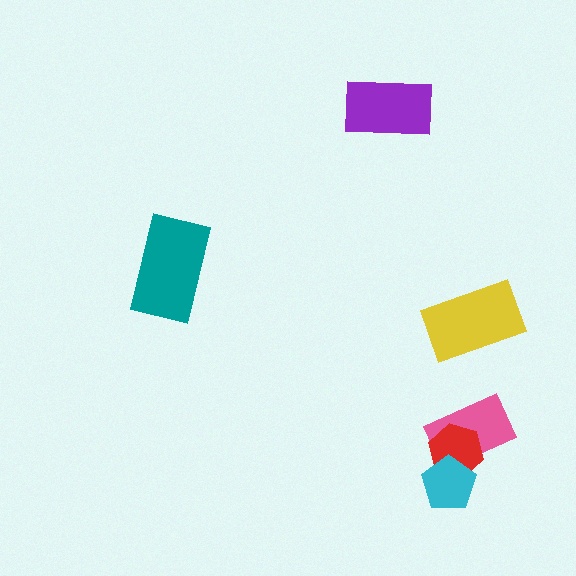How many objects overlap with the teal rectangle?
0 objects overlap with the teal rectangle.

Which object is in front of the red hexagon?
The cyan pentagon is in front of the red hexagon.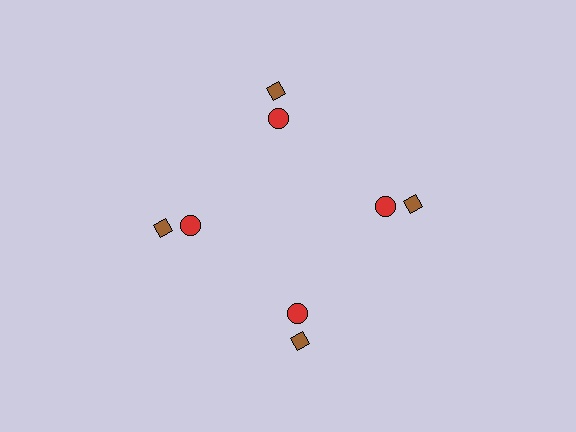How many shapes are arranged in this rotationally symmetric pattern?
There are 8 shapes, arranged in 4 groups of 2.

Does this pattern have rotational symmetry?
Yes, this pattern has 4-fold rotational symmetry. It looks the same after rotating 90 degrees around the center.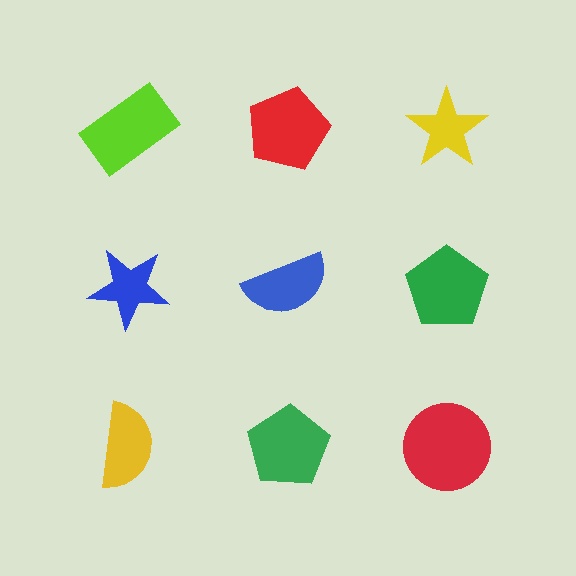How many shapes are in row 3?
3 shapes.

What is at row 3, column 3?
A red circle.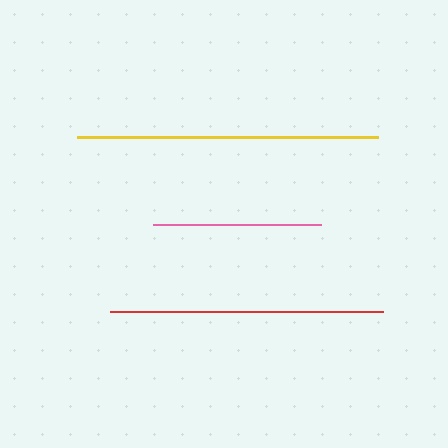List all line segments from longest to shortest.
From longest to shortest: yellow, red, pink.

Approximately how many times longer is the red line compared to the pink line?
The red line is approximately 1.6 times the length of the pink line.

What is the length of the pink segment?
The pink segment is approximately 168 pixels long.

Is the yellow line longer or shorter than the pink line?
The yellow line is longer than the pink line.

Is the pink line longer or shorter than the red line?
The red line is longer than the pink line.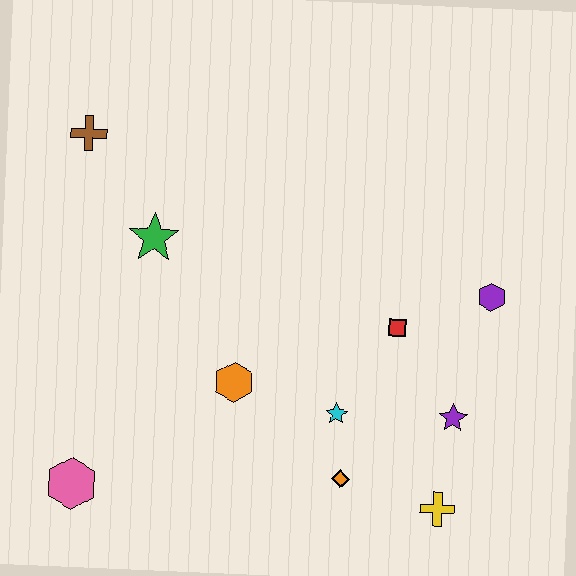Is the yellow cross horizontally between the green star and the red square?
No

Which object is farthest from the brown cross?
The yellow cross is farthest from the brown cross.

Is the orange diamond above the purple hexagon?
No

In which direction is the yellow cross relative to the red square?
The yellow cross is below the red square.